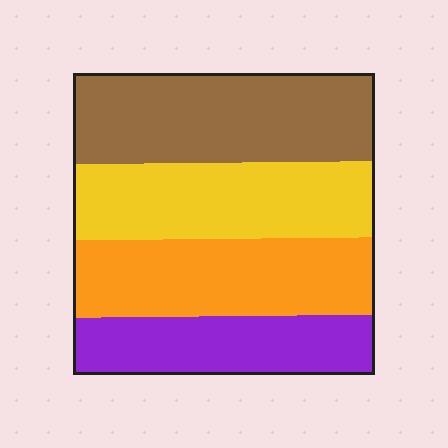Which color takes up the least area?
Purple, at roughly 20%.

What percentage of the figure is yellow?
Yellow covers around 25% of the figure.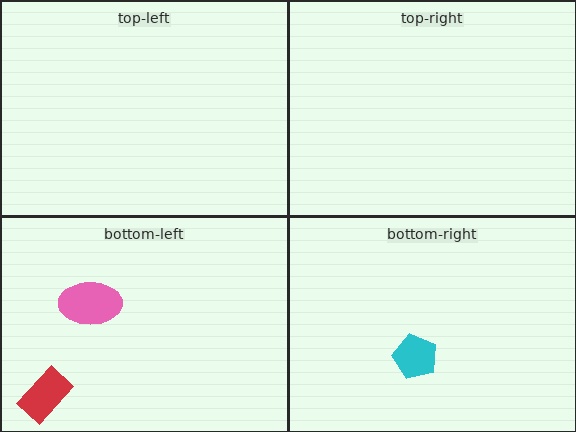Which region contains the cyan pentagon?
The bottom-right region.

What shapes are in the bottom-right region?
The cyan pentagon.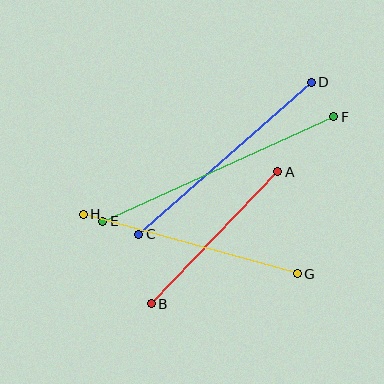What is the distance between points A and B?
The distance is approximately 183 pixels.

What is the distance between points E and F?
The distance is approximately 253 pixels.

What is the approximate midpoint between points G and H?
The midpoint is at approximately (190, 244) pixels.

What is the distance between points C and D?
The distance is approximately 230 pixels.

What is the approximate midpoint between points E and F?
The midpoint is at approximately (218, 169) pixels.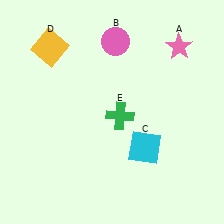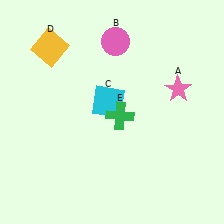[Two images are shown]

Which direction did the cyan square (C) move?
The cyan square (C) moved up.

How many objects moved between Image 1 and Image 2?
2 objects moved between the two images.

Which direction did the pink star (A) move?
The pink star (A) moved down.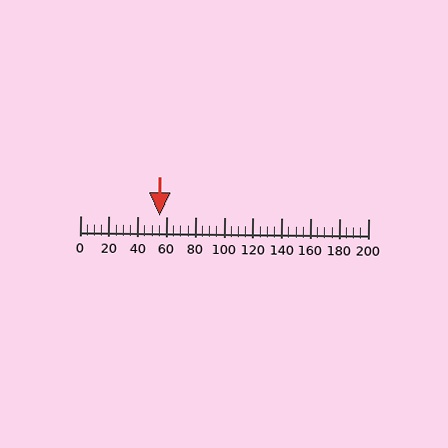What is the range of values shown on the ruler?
The ruler shows values from 0 to 200.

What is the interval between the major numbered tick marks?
The major tick marks are spaced 20 units apart.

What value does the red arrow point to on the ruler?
The red arrow points to approximately 55.